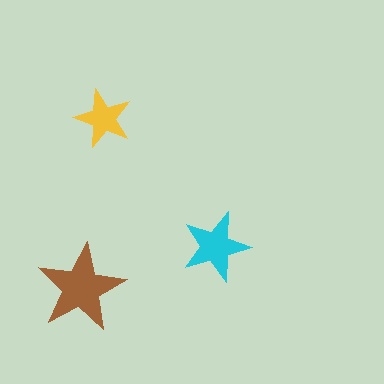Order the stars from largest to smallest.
the brown one, the cyan one, the yellow one.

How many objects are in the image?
There are 3 objects in the image.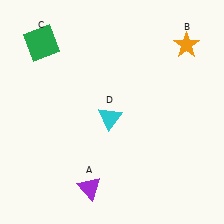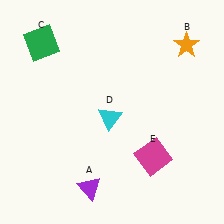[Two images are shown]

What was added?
A magenta square (E) was added in Image 2.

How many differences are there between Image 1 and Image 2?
There is 1 difference between the two images.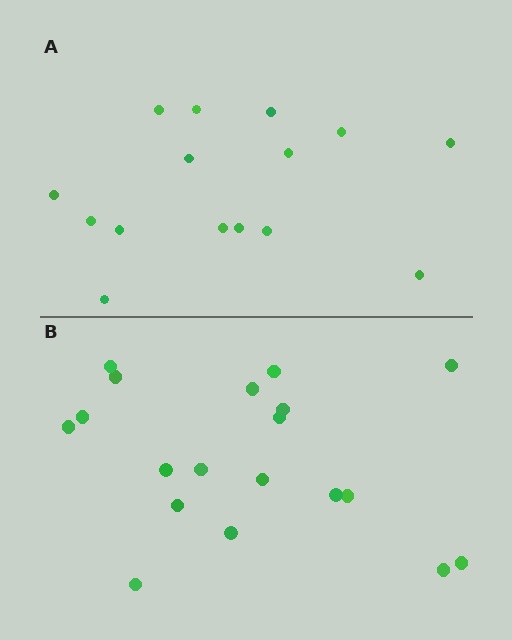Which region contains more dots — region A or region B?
Region B (the bottom region) has more dots.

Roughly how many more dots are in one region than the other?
Region B has about 4 more dots than region A.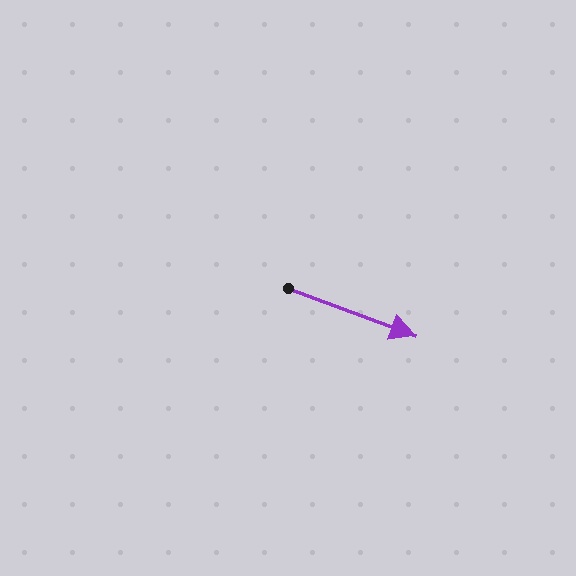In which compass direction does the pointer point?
East.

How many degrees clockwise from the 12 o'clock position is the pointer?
Approximately 110 degrees.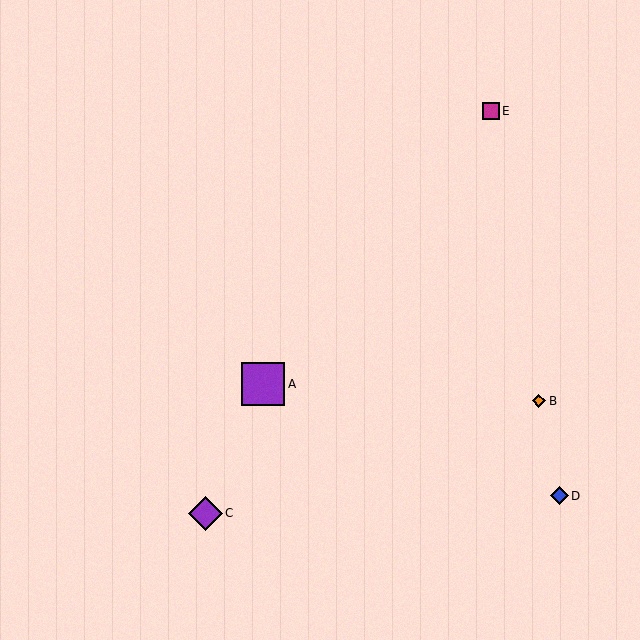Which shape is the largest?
The purple square (labeled A) is the largest.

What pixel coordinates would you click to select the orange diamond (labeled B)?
Click at (539, 401) to select the orange diamond B.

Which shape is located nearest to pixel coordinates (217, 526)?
The purple diamond (labeled C) at (205, 513) is nearest to that location.